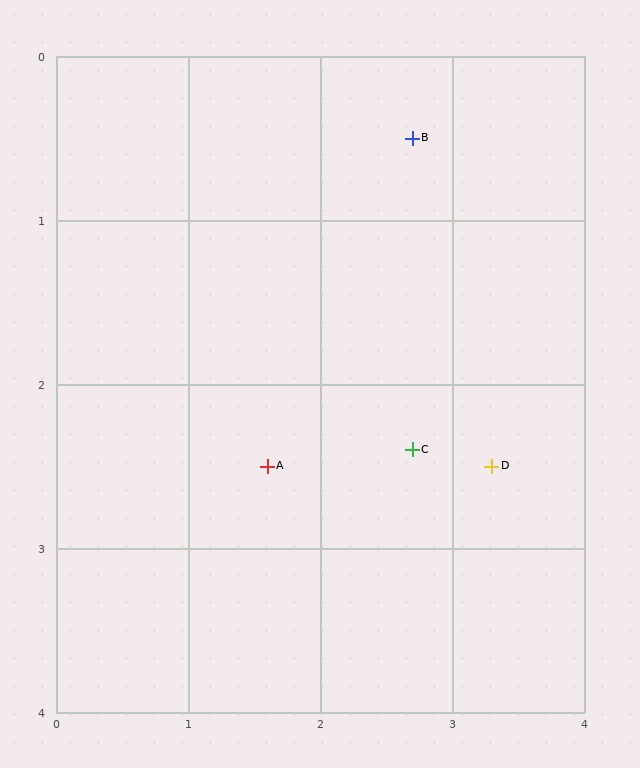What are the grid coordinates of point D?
Point D is at approximately (3.3, 2.5).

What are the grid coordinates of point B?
Point B is at approximately (2.7, 0.5).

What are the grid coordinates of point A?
Point A is at approximately (1.6, 2.5).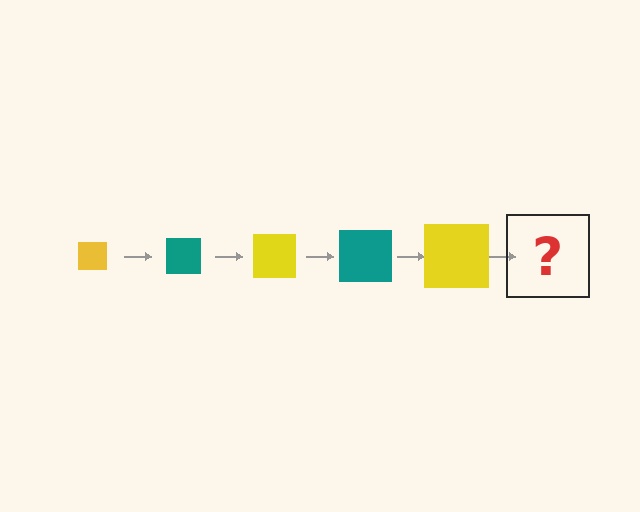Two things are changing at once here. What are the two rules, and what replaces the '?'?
The two rules are that the square grows larger each step and the color cycles through yellow and teal. The '?' should be a teal square, larger than the previous one.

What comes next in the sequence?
The next element should be a teal square, larger than the previous one.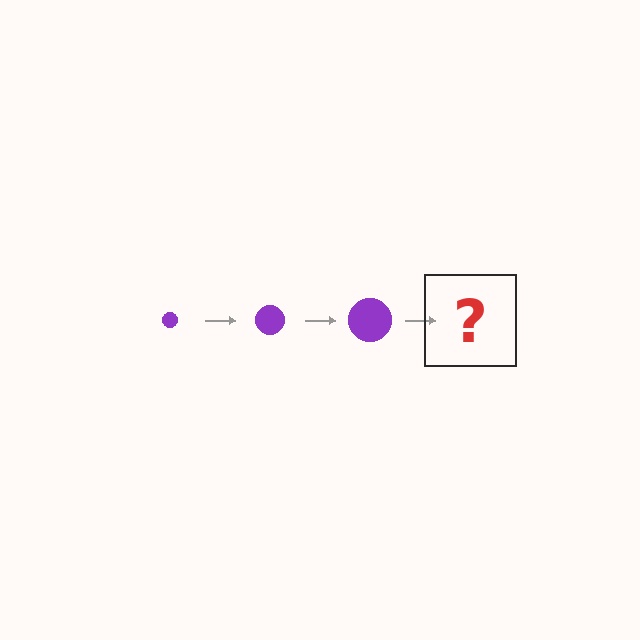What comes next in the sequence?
The next element should be a purple circle, larger than the previous one.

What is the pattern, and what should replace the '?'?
The pattern is that the circle gets progressively larger each step. The '?' should be a purple circle, larger than the previous one.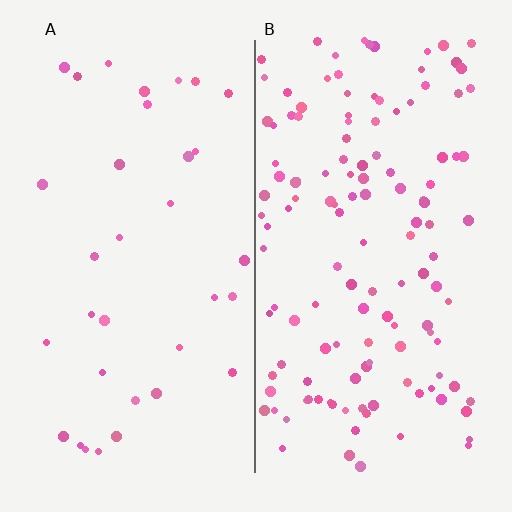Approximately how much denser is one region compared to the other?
Approximately 3.9× — region B over region A.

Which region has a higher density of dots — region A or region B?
B (the right).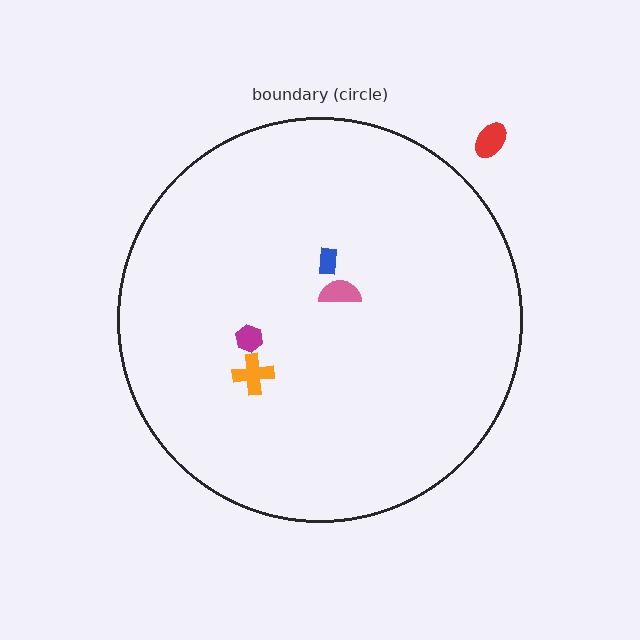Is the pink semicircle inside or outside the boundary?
Inside.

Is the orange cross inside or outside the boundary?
Inside.